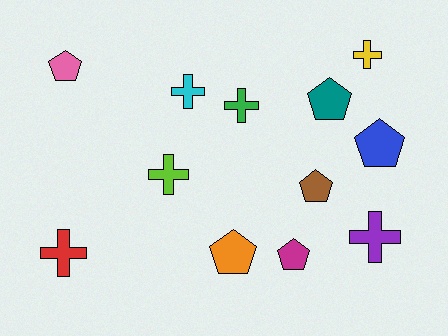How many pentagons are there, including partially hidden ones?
There are 6 pentagons.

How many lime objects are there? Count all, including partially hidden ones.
There is 1 lime object.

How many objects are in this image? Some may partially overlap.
There are 12 objects.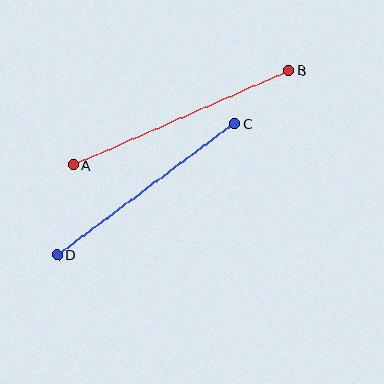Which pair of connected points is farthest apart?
Points A and B are farthest apart.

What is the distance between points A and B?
The distance is approximately 235 pixels.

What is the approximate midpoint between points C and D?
The midpoint is at approximately (146, 189) pixels.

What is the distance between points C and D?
The distance is approximately 221 pixels.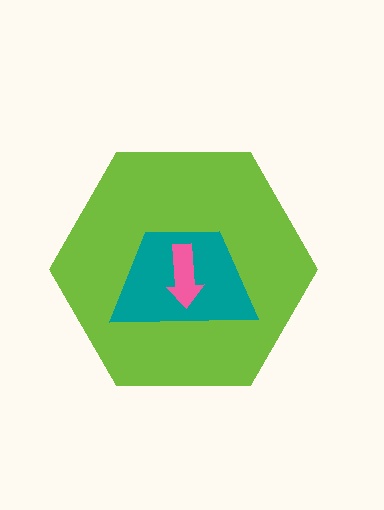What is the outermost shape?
The lime hexagon.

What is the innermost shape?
The pink arrow.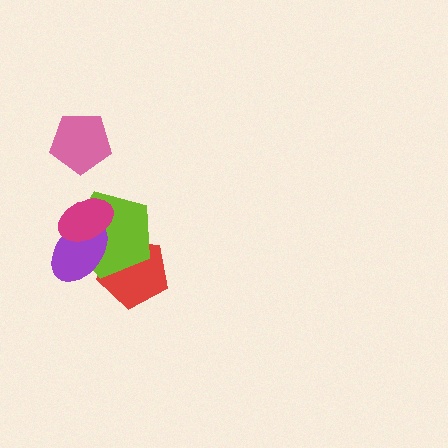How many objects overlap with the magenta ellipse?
2 objects overlap with the magenta ellipse.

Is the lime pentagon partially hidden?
Yes, it is partially covered by another shape.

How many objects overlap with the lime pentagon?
3 objects overlap with the lime pentagon.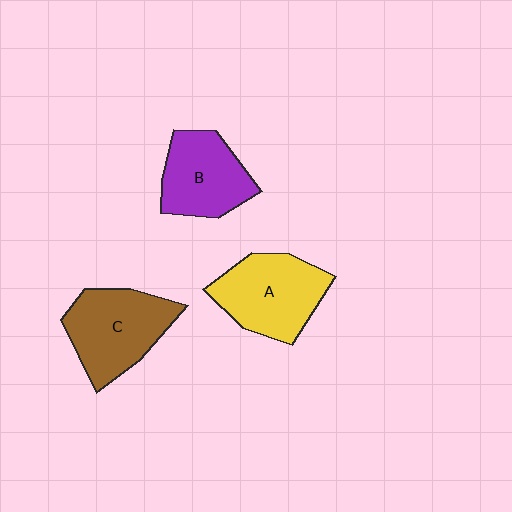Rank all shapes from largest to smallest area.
From largest to smallest: C (brown), A (yellow), B (purple).